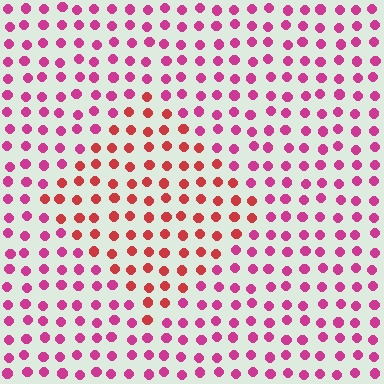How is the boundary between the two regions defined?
The boundary is defined purely by a slight shift in hue (about 34 degrees). Spacing, size, and orientation are identical on both sides.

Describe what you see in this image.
The image is filled with small magenta elements in a uniform arrangement. A diamond-shaped region is visible where the elements are tinted to a slightly different hue, forming a subtle color boundary.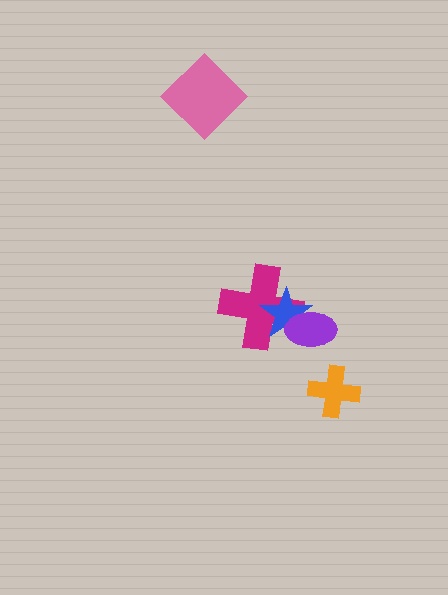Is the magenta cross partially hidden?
Yes, it is partially covered by another shape.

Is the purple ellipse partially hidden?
No, no other shape covers it.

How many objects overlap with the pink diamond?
0 objects overlap with the pink diamond.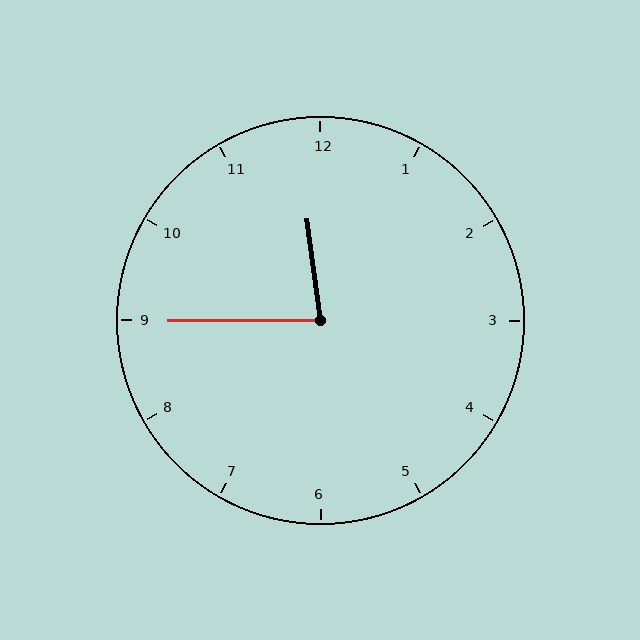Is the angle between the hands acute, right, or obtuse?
It is acute.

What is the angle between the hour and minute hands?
Approximately 82 degrees.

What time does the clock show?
11:45.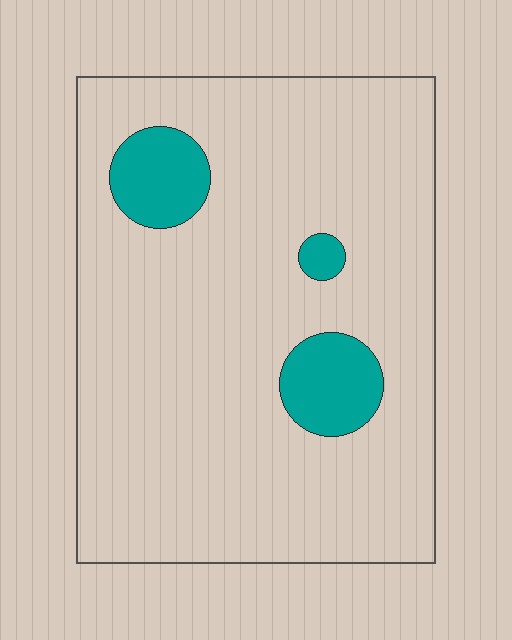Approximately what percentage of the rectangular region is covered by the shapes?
Approximately 10%.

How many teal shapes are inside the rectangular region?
3.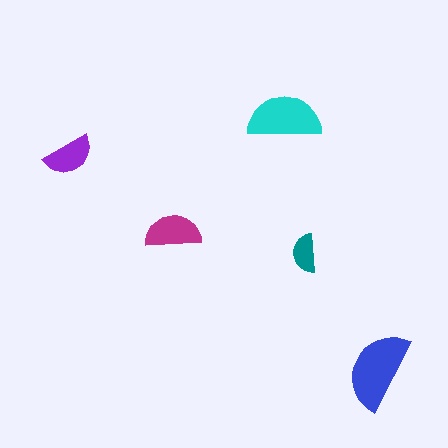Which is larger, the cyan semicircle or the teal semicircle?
The cyan one.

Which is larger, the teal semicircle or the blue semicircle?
The blue one.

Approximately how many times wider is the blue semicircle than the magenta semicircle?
About 1.5 times wider.